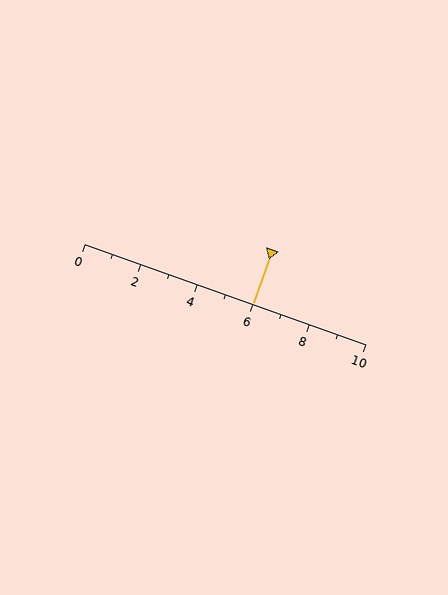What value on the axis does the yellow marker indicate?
The marker indicates approximately 6.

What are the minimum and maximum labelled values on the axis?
The axis runs from 0 to 10.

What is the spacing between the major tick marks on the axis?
The major ticks are spaced 2 apart.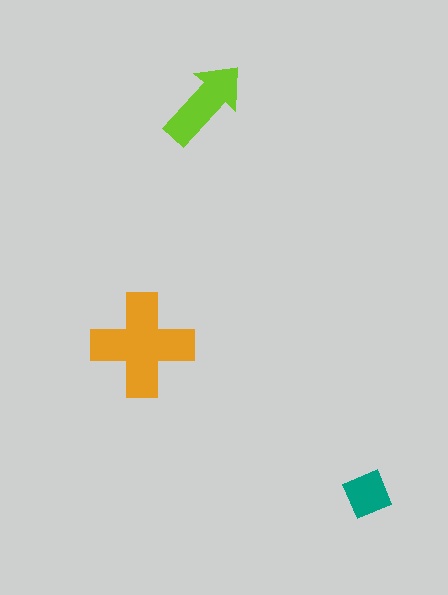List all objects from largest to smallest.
The orange cross, the lime arrow, the teal diamond.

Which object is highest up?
The lime arrow is topmost.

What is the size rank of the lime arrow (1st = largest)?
2nd.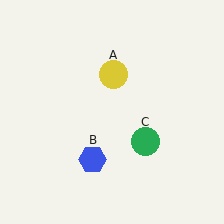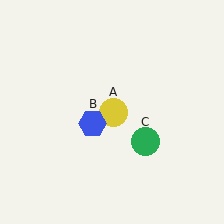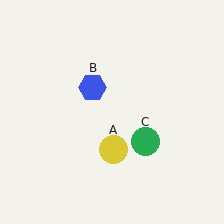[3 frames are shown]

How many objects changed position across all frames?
2 objects changed position: yellow circle (object A), blue hexagon (object B).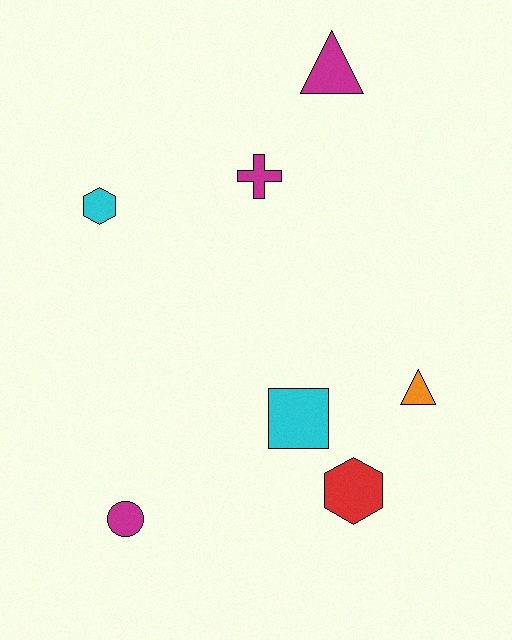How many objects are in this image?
There are 7 objects.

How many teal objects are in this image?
There are no teal objects.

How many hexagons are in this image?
There are 2 hexagons.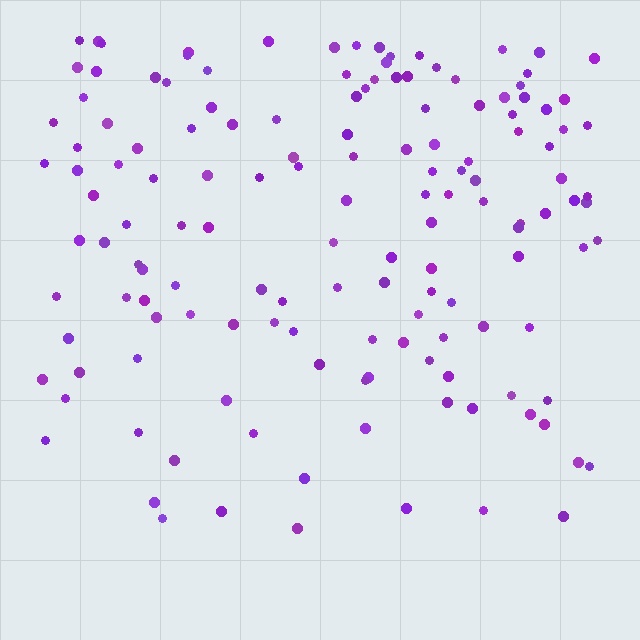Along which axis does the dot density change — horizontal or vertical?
Vertical.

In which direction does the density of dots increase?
From bottom to top, with the top side densest.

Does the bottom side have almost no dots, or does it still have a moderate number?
Still a moderate number, just noticeably fewer than the top.